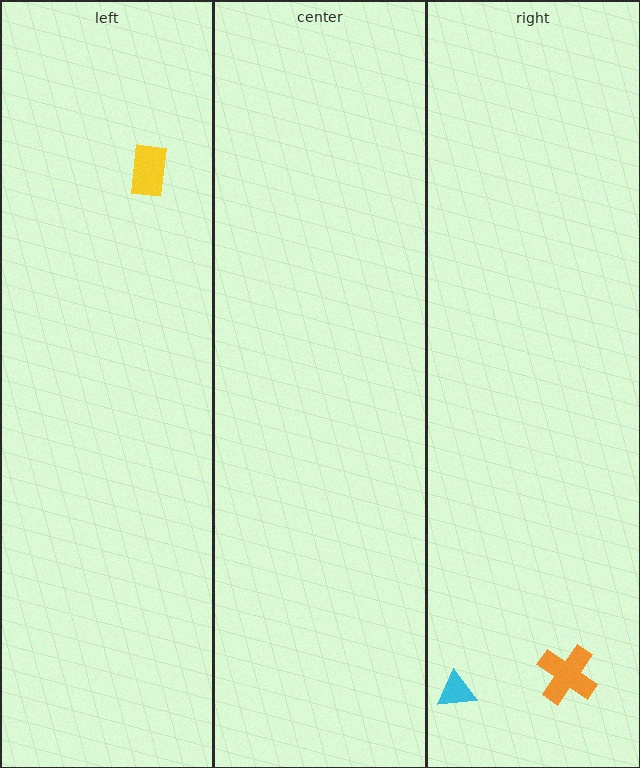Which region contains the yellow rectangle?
The left region.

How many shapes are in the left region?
1.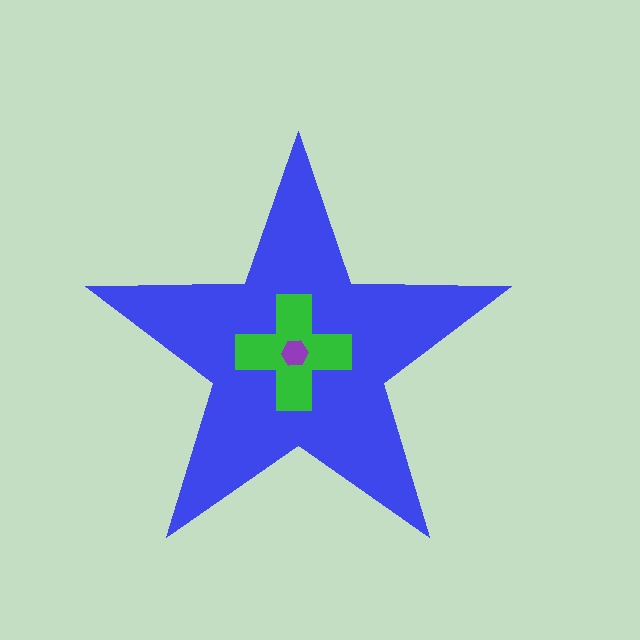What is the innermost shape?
The purple hexagon.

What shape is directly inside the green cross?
The purple hexagon.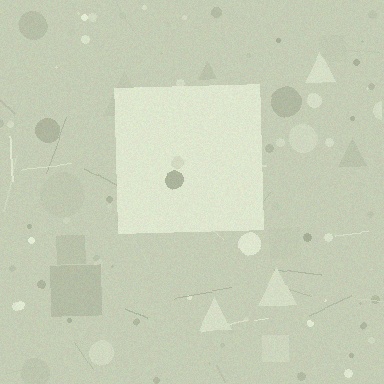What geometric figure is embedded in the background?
A square is embedded in the background.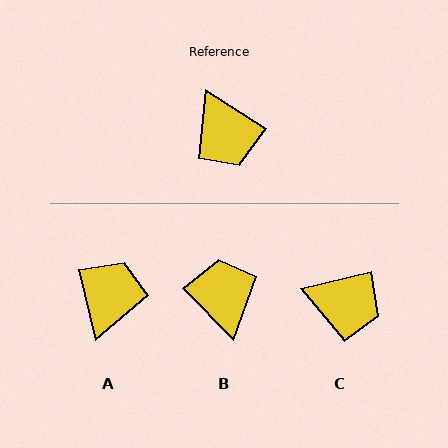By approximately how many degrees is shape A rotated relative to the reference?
Approximately 136 degrees counter-clockwise.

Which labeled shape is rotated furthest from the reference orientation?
B, about 166 degrees away.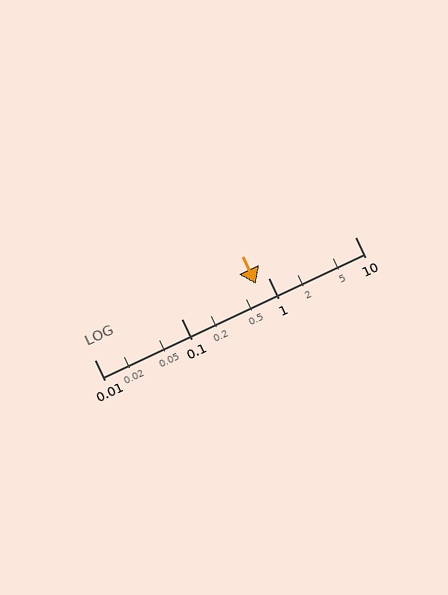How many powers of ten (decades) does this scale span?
The scale spans 3 decades, from 0.01 to 10.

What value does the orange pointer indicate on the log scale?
The pointer indicates approximately 0.73.